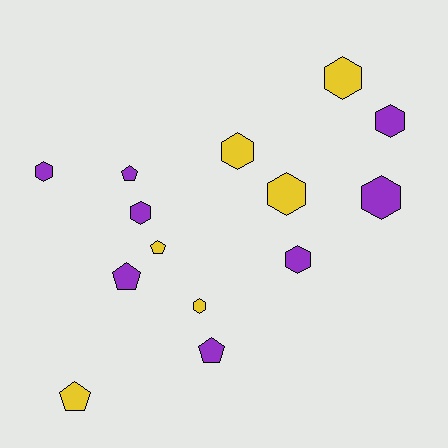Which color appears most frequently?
Purple, with 8 objects.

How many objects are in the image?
There are 14 objects.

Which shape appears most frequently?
Hexagon, with 9 objects.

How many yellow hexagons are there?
There are 4 yellow hexagons.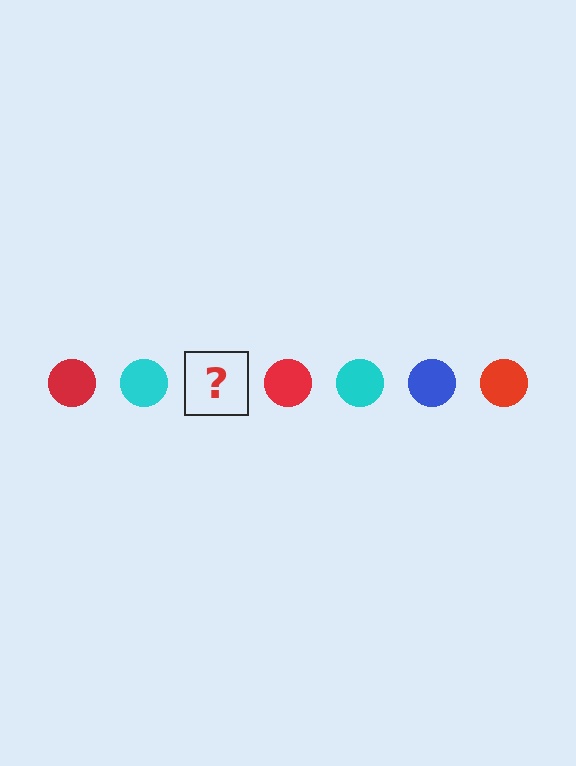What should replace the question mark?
The question mark should be replaced with a blue circle.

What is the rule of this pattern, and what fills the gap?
The rule is that the pattern cycles through red, cyan, blue circles. The gap should be filled with a blue circle.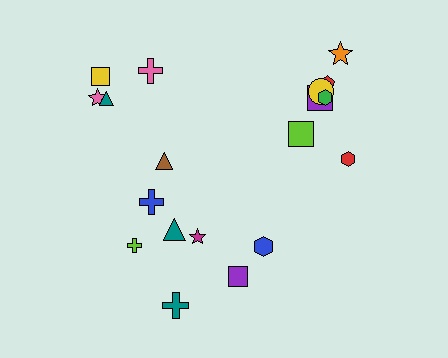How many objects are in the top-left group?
There are 5 objects.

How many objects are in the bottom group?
There are 7 objects.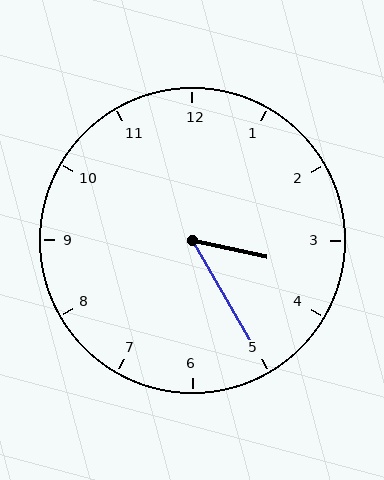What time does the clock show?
3:25.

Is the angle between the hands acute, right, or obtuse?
It is acute.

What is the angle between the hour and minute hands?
Approximately 48 degrees.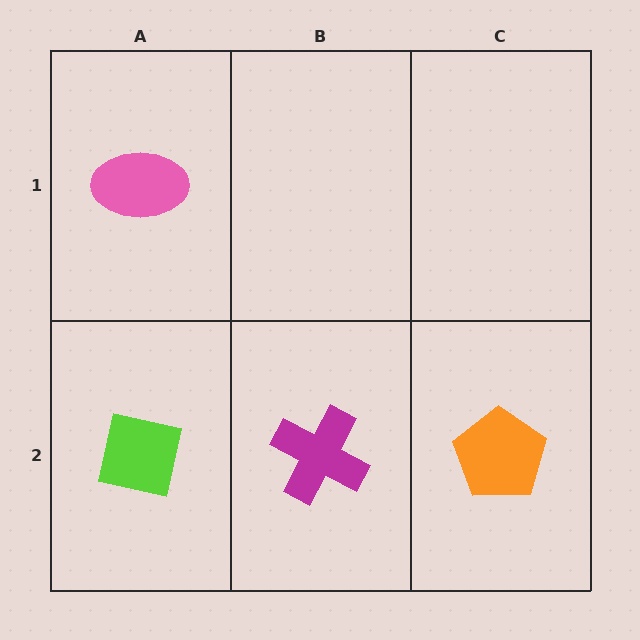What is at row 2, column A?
A lime square.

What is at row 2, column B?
A magenta cross.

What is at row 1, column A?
A pink ellipse.